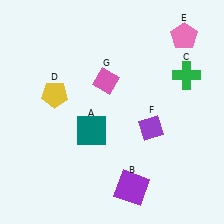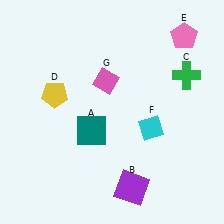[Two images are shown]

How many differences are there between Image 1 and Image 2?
There is 1 difference between the two images.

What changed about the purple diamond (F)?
In Image 1, F is purple. In Image 2, it changed to cyan.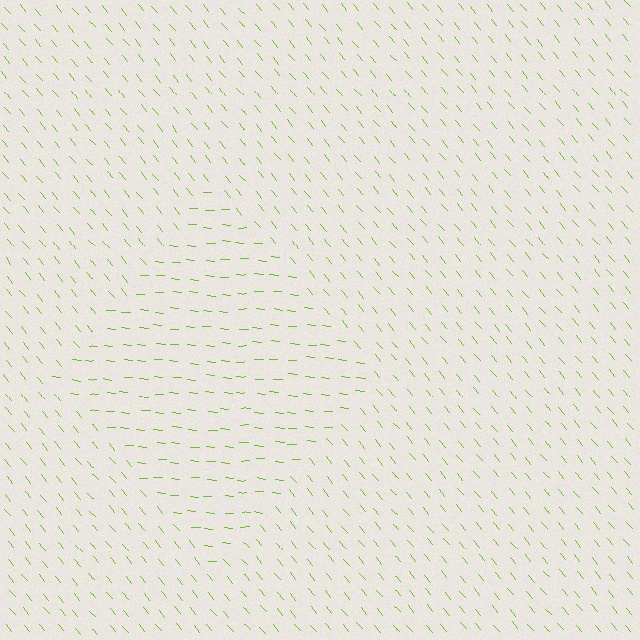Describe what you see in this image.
The image is filled with small lime line segments. A diamond region in the image has lines oriented differently from the surrounding lines, creating a visible texture boundary.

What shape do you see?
I see a diamond.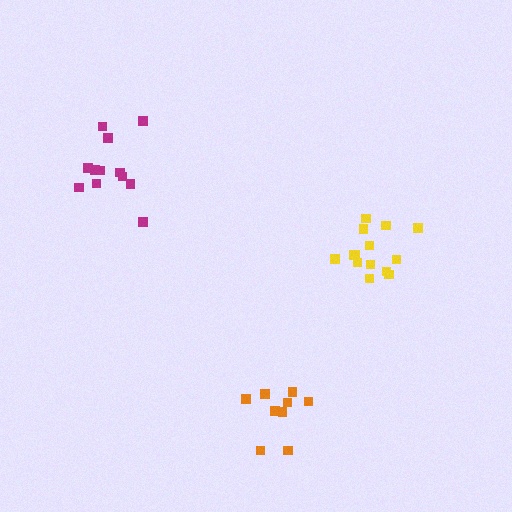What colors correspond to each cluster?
The clusters are colored: magenta, yellow, orange.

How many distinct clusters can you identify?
There are 3 distinct clusters.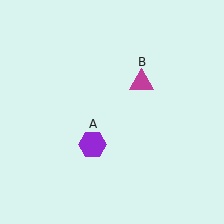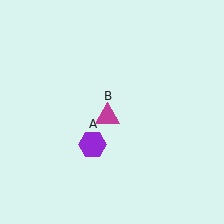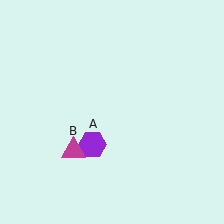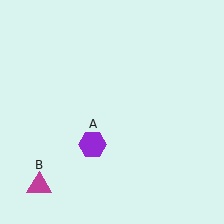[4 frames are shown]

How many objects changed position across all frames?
1 object changed position: magenta triangle (object B).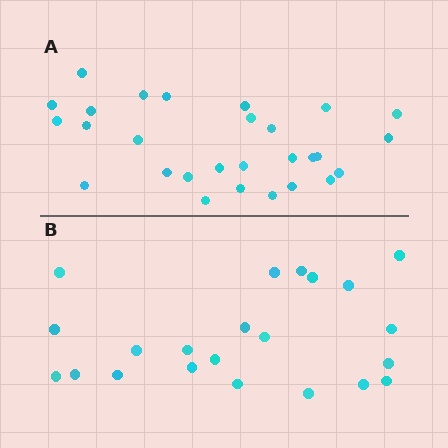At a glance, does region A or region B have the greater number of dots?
Region A (the top region) has more dots.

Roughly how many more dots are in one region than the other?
Region A has about 6 more dots than region B.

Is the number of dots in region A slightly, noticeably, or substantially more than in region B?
Region A has noticeably more, but not dramatically so. The ratio is roughly 1.3 to 1.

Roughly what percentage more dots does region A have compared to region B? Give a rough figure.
About 25% more.